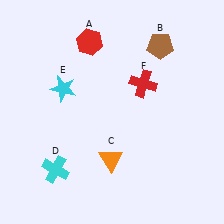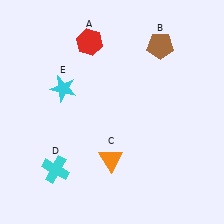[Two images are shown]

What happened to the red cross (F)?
The red cross (F) was removed in Image 2. It was in the top-right area of Image 1.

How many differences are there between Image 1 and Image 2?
There is 1 difference between the two images.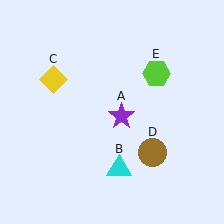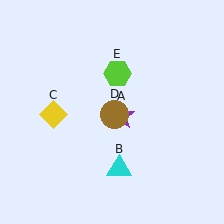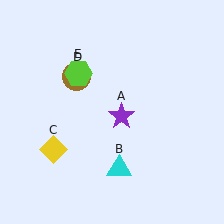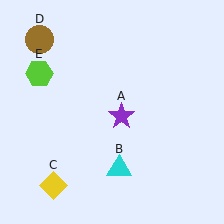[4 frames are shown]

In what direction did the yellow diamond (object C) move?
The yellow diamond (object C) moved down.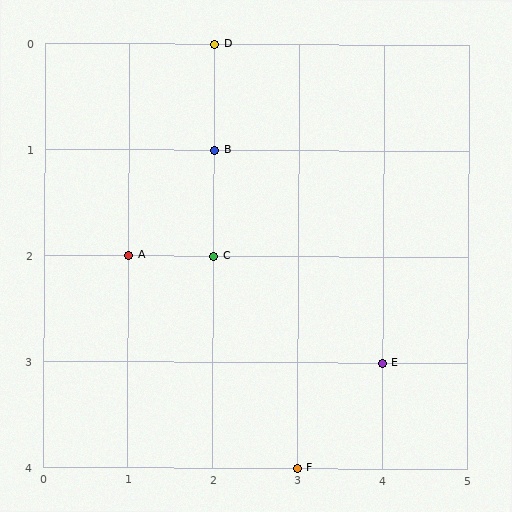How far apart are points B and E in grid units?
Points B and E are 2 columns and 2 rows apart (about 2.8 grid units diagonally).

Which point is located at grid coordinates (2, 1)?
Point B is at (2, 1).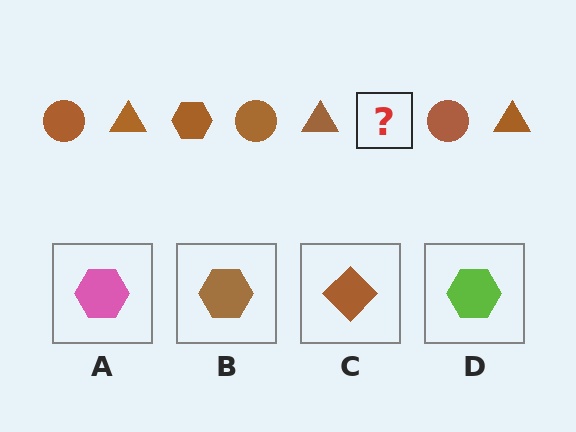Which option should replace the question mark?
Option B.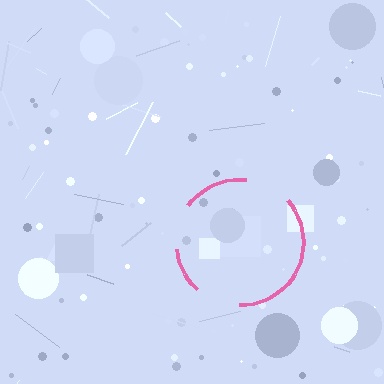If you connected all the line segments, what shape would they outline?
They would outline a circle.